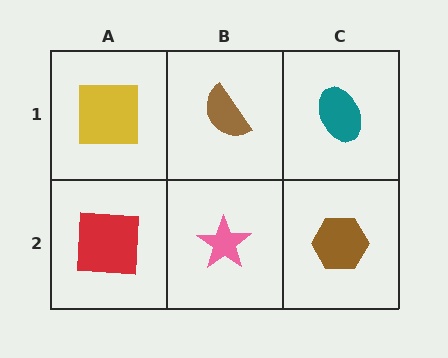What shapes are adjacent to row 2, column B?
A brown semicircle (row 1, column B), a red square (row 2, column A), a brown hexagon (row 2, column C).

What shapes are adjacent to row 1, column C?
A brown hexagon (row 2, column C), a brown semicircle (row 1, column B).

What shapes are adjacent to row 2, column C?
A teal ellipse (row 1, column C), a pink star (row 2, column B).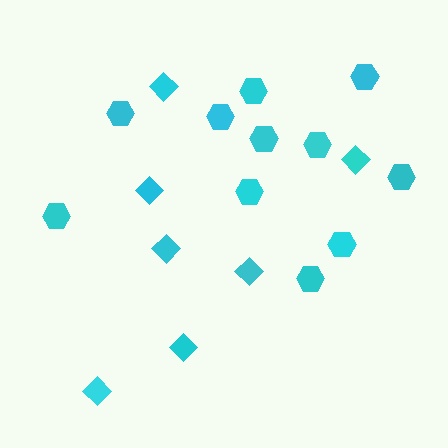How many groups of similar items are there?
There are 2 groups: one group of hexagons (11) and one group of diamonds (7).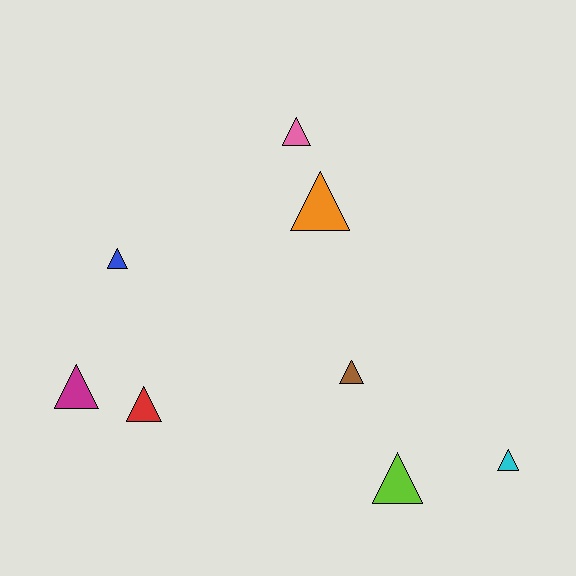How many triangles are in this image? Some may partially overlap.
There are 8 triangles.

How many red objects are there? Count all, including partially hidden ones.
There is 1 red object.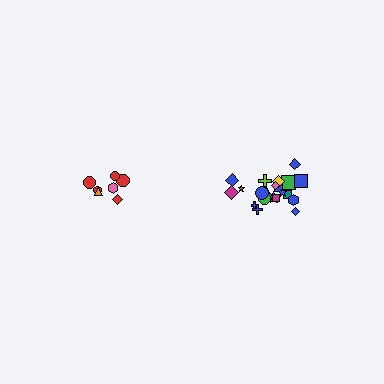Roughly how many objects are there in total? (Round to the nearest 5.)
Roughly 30 objects in total.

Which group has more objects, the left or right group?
The right group.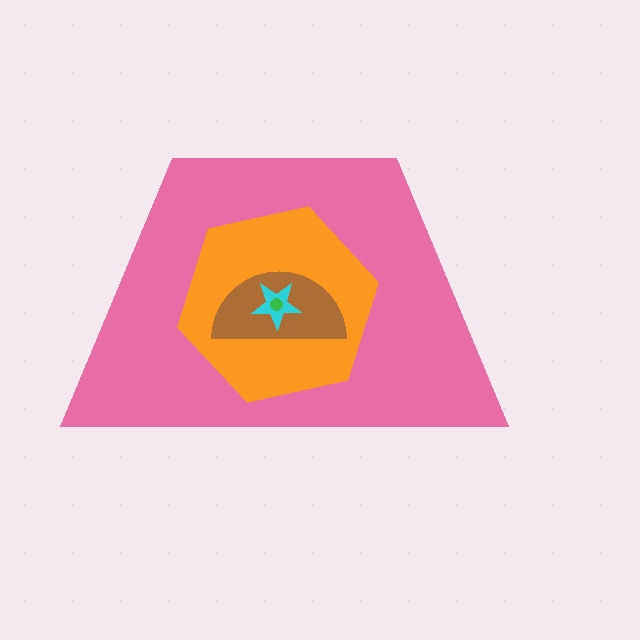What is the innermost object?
The green circle.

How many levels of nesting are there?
5.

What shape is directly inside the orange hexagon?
The brown semicircle.